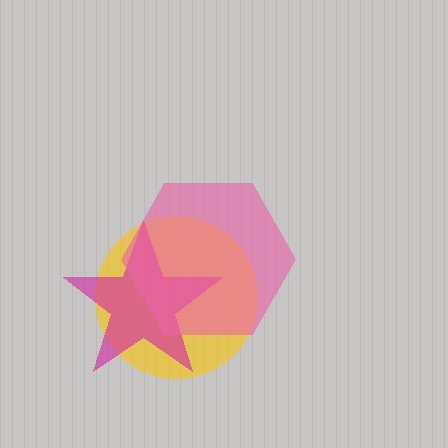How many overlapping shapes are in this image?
There are 3 overlapping shapes in the image.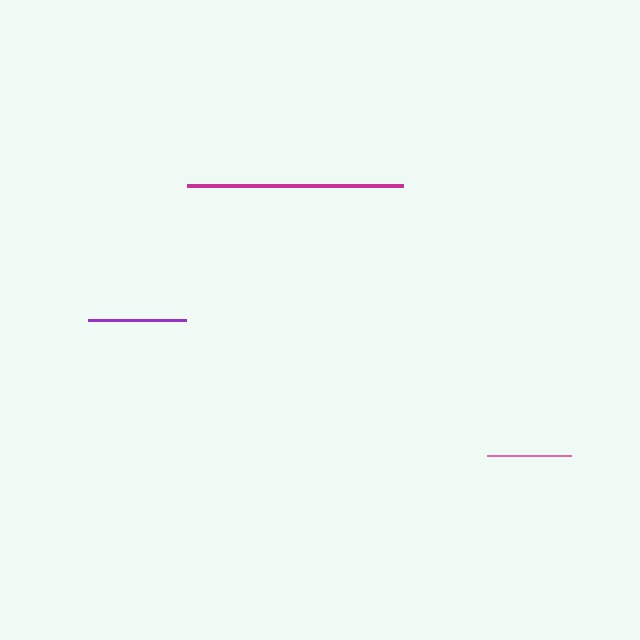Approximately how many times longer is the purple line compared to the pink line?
The purple line is approximately 1.2 times the length of the pink line.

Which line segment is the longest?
The magenta line is the longest at approximately 215 pixels.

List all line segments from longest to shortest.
From longest to shortest: magenta, purple, pink.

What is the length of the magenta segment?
The magenta segment is approximately 215 pixels long.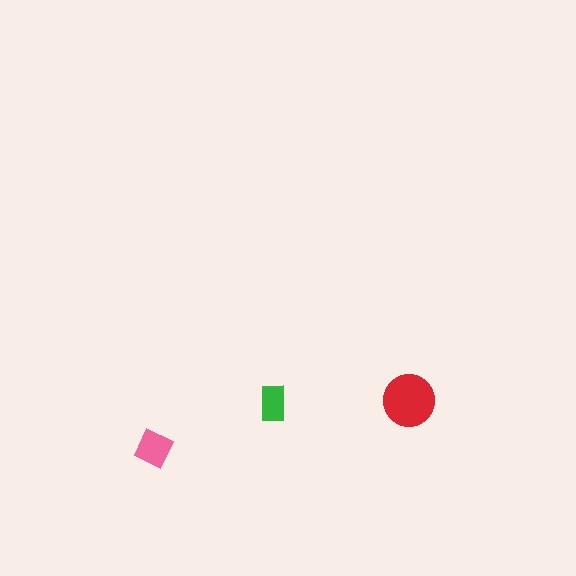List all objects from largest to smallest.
The red circle, the pink diamond, the green rectangle.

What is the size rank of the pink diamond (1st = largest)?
2nd.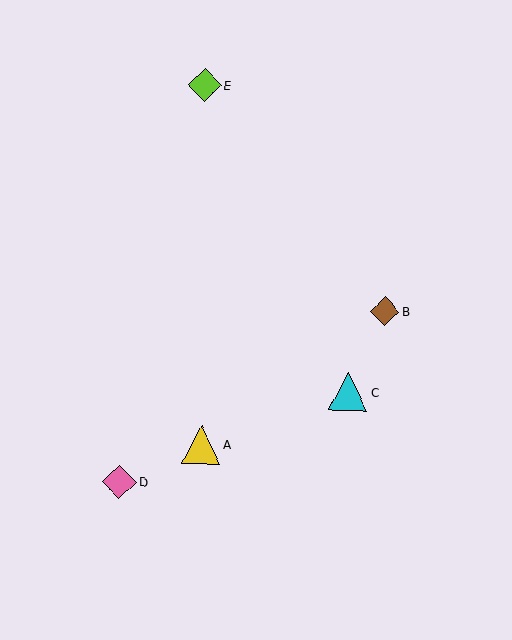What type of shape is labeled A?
Shape A is a yellow triangle.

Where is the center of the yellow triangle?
The center of the yellow triangle is at (201, 445).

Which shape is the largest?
The cyan triangle (labeled C) is the largest.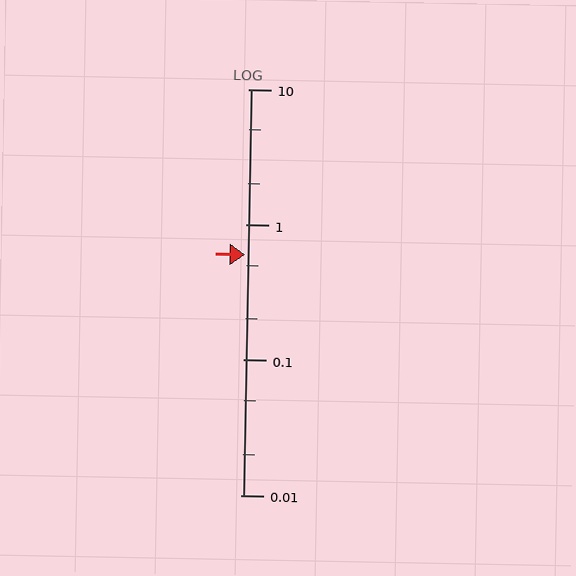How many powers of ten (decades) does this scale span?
The scale spans 3 decades, from 0.01 to 10.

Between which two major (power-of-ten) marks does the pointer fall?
The pointer is between 0.1 and 1.